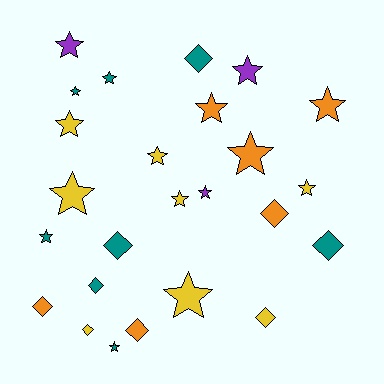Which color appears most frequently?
Yellow, with 8 objects.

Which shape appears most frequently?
Star, with 16 objects.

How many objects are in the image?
There are 25 objects.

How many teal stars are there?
There are 4 teal stars.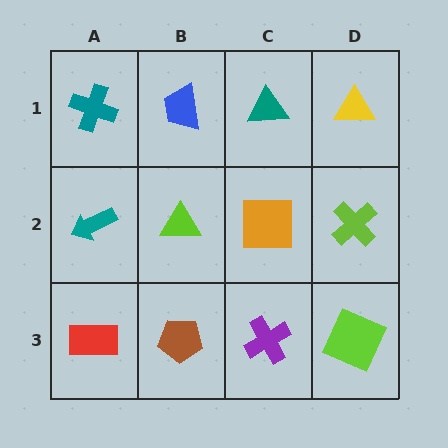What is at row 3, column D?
A lime square.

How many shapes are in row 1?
4 shapes.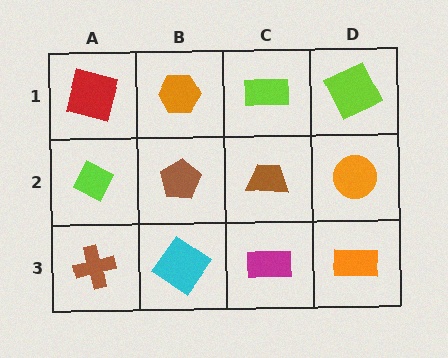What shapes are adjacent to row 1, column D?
An orange circle (row 2, column D), a lime rectangle (row 1, column C).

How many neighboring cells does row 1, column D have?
2.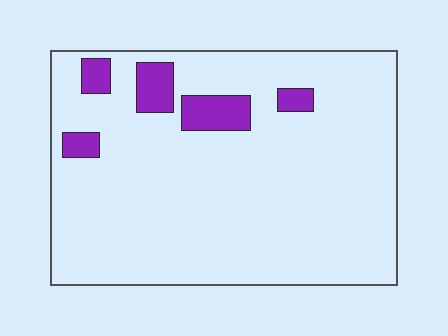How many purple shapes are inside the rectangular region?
5.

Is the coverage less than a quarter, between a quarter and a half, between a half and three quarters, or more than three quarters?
Less than a quarter.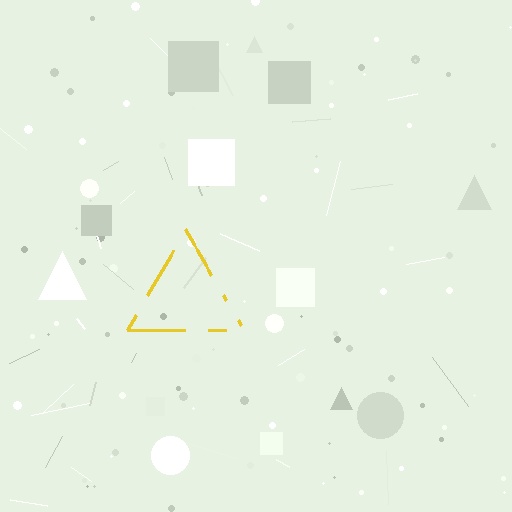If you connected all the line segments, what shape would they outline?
They would outline a triangle.